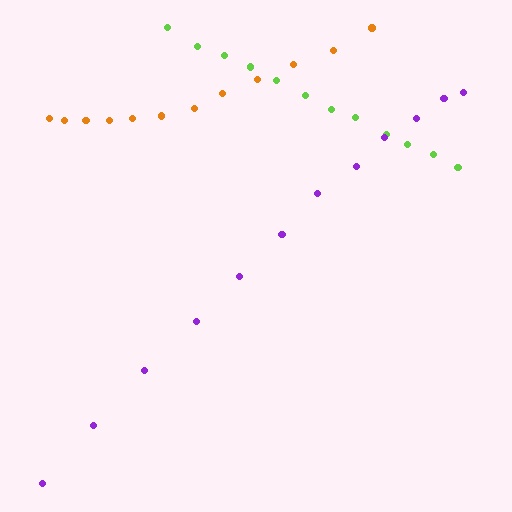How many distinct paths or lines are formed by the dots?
There are 3 distinct paths.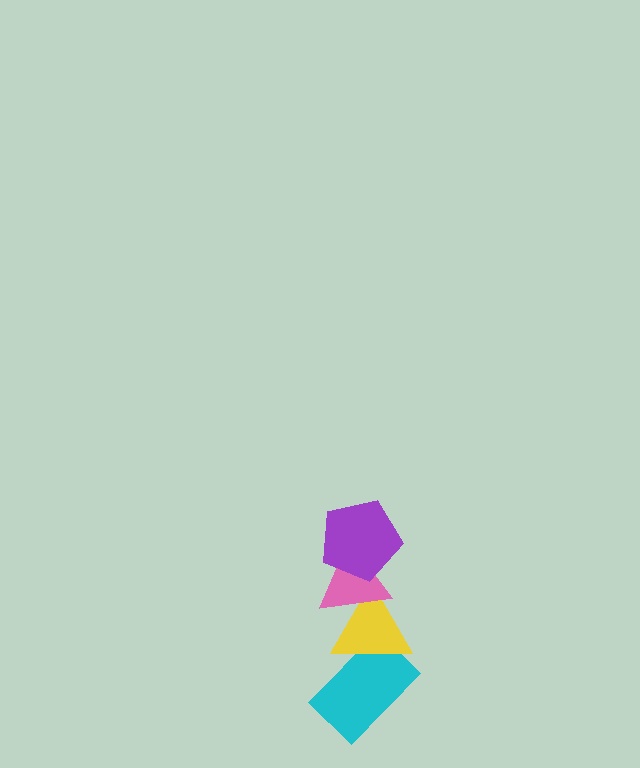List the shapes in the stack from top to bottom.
From top to bottom: the purple pentagon, the pink triangle, the yellow triangle, the cyan rectangle.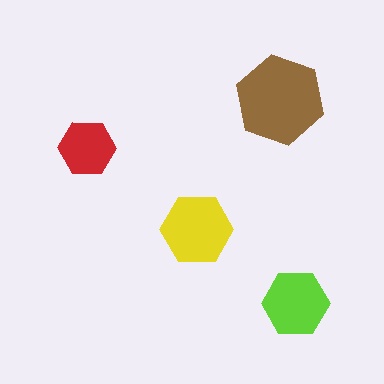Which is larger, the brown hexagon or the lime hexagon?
The brown one.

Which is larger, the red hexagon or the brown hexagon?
The brown one.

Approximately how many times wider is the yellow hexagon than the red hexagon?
About 1.5 times wider.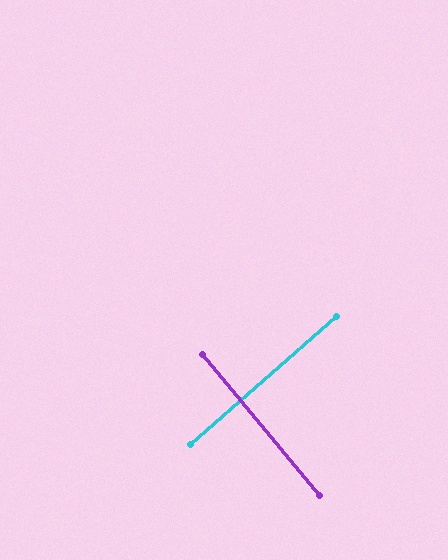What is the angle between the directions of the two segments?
Approximately 88 degrees.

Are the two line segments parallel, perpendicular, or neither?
Perpendicular — they meet at approximately 88°.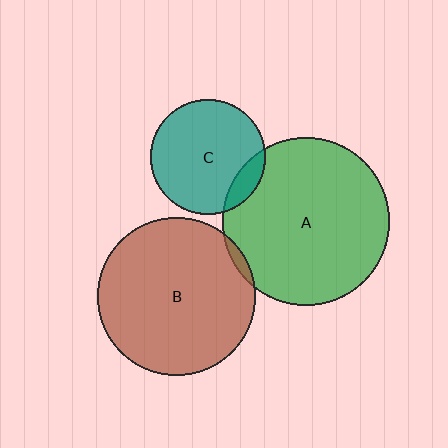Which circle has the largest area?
Circle A (green).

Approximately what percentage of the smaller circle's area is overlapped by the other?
Approximately 10%.